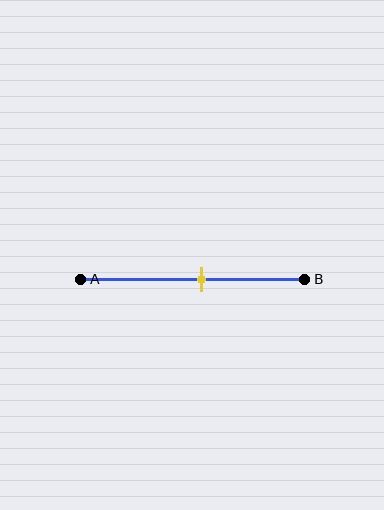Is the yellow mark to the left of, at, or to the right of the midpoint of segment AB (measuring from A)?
The yellow mark is to the right of the midpoint of segment AB.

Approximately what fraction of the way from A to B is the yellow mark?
The yellow mark is approximately 55% of the way from A to B.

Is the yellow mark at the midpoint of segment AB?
No, the mark is at about 55% from A, not at the 50% midpoint.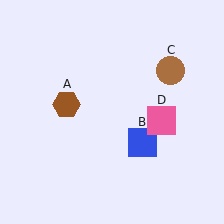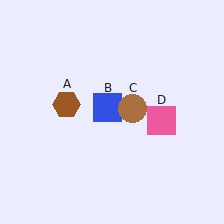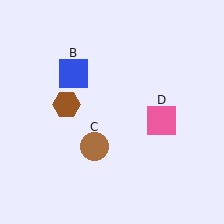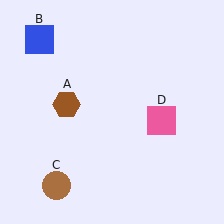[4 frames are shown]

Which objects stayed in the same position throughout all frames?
Brown hexagon (object A) and pink square (object D) remained stationary.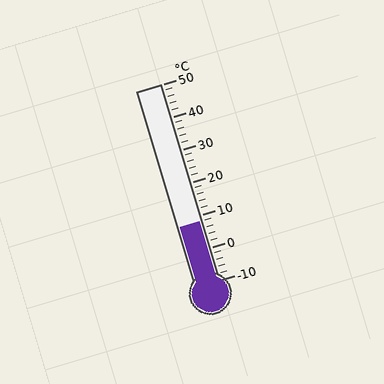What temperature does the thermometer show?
The thermometer shows approximately 8°C.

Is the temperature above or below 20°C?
The temperature is below 20°C.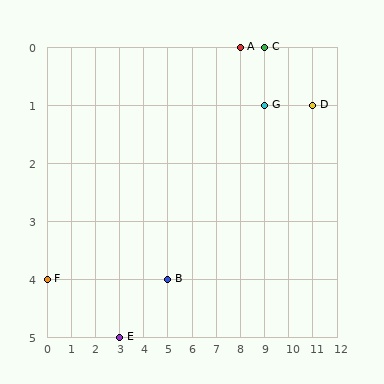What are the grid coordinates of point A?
Point A is at grid coordinates (8, 0).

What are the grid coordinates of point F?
Point F is at grid coordinates (0, 4).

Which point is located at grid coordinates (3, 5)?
Point E is at (3, 5).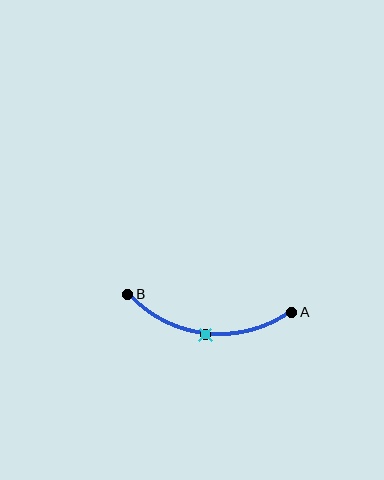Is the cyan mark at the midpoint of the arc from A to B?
Yes. The cyan mark lies on the arc at equal arc-length from both A and B — it is the arc midpoint.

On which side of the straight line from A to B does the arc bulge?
The arc bulges below the straight line connecting A and B.